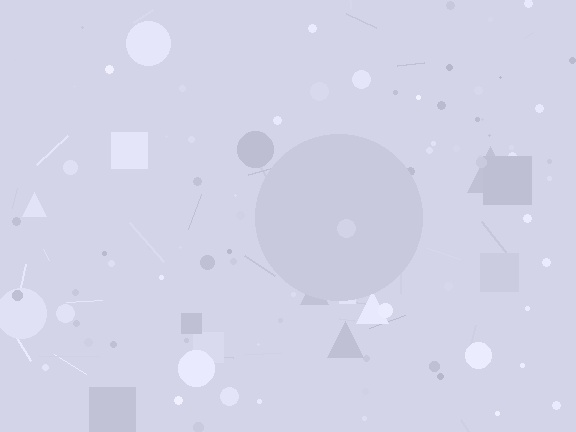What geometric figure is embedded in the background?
A circle is embedded in the background.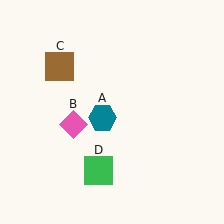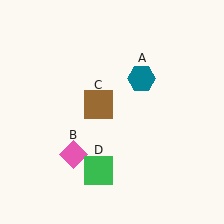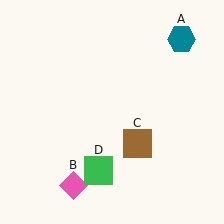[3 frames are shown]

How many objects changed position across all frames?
3 objects changed position: teal hexagon (object A), pink diamond (object B), brown square (object C).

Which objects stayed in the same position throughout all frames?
Green square (object D) remained stationary.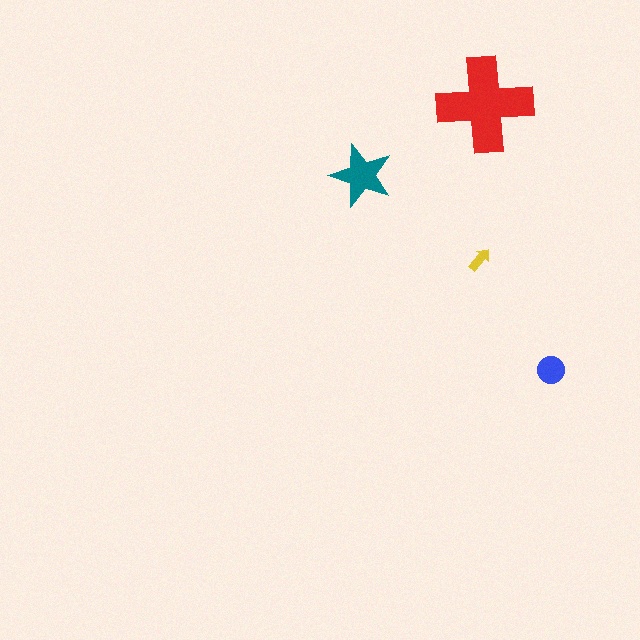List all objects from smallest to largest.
The yellow arrow, the blue circle, the teal star, the red cross.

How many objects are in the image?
There are 4 objects in the image.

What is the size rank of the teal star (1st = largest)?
2nd.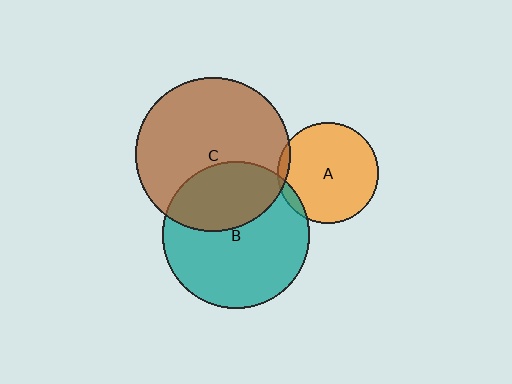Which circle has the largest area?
Circle C (brown).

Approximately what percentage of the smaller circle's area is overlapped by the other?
Approximately 5%.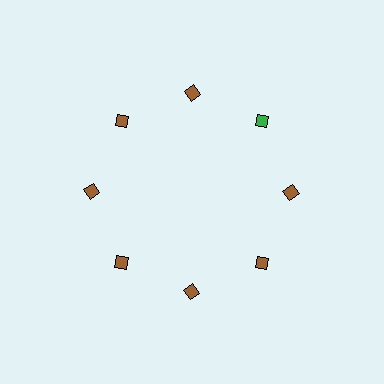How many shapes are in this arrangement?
There are 8 shapes arranged in a ring pattern.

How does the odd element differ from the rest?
It has a different color: green instead of brown.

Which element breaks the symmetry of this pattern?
The green diamond at roughly the 2 o'clock position breaks the symmetry. All other shapes are brown diamonds.